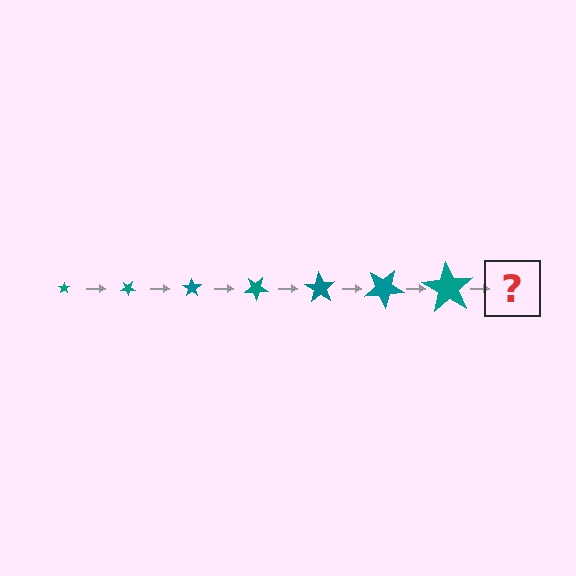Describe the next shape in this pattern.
It should be a star, larger than the previous one and rotated 245 degrees from the start.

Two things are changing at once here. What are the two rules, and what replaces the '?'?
The two rules are that the star grows larger each step and it rotates 35 degrees each step. The '?' should be a star, larger than the previous one and rotated 245 degrees from the start.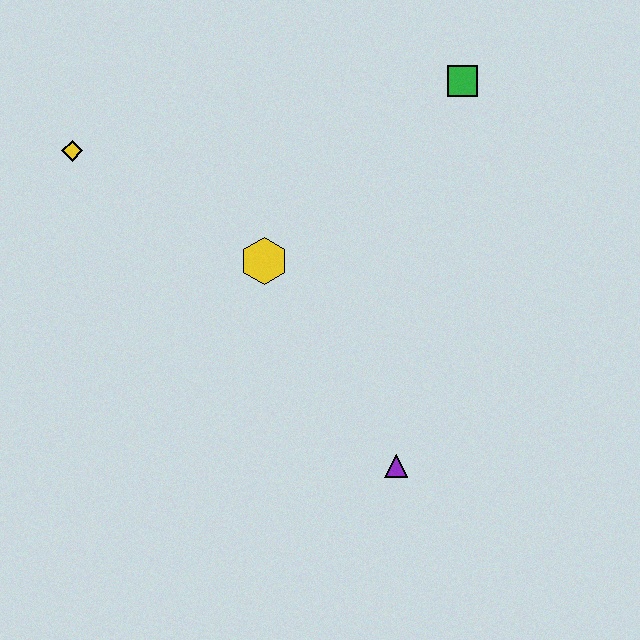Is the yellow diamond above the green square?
No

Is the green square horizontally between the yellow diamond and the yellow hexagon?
No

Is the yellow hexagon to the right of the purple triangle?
No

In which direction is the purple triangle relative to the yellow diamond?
The purple triangle is to the right of the yellow diamond.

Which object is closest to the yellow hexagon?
The yellow diamond is closest to the yellow hexagon.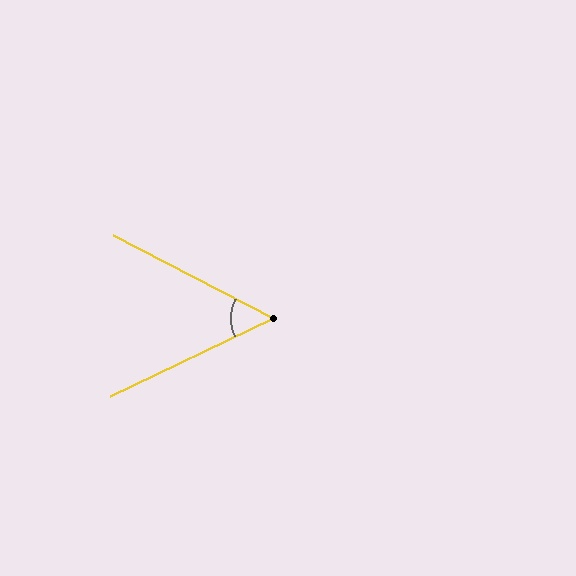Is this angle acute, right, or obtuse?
It is acute.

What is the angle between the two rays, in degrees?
Approximately 53 degrees.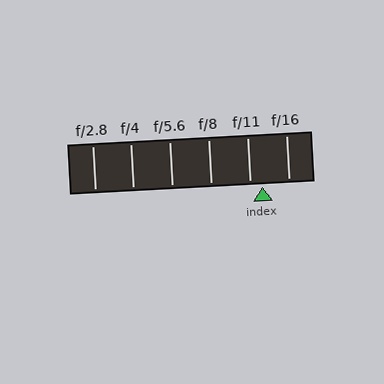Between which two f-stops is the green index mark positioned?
The index mark is between f/11 and f/16.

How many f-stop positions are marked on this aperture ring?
There are 6 f-stop positions marked.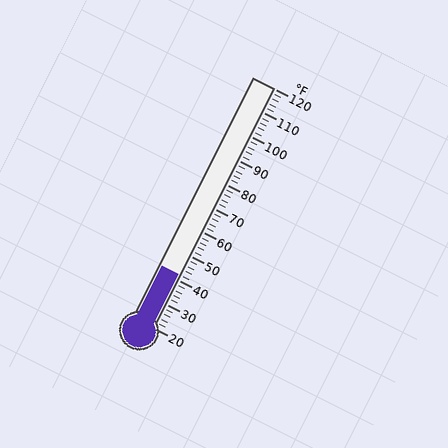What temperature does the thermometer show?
The thermometer shows approximately 42°F.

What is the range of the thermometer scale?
The thermometer scale ranges from 20°F to 120°F.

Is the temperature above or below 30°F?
The temperature is above 30°F.